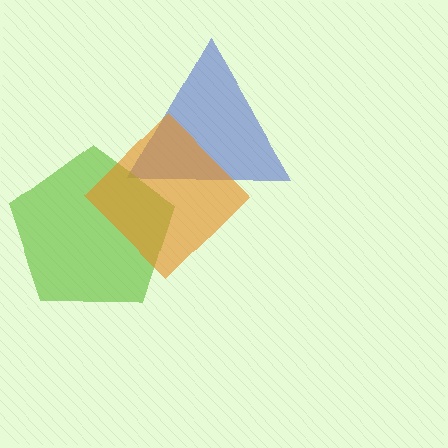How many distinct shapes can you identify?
There are 3 distinct shapes: a blue triangle, a lime pentagon, an orange diamond.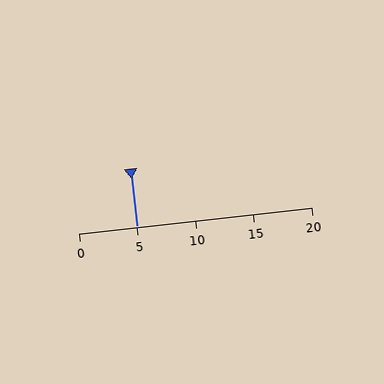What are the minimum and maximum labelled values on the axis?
The axis runs from 0 to 20.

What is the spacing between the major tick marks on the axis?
The major ticks are spaced 5 apart.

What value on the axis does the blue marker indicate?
The marker indicates approximately 5.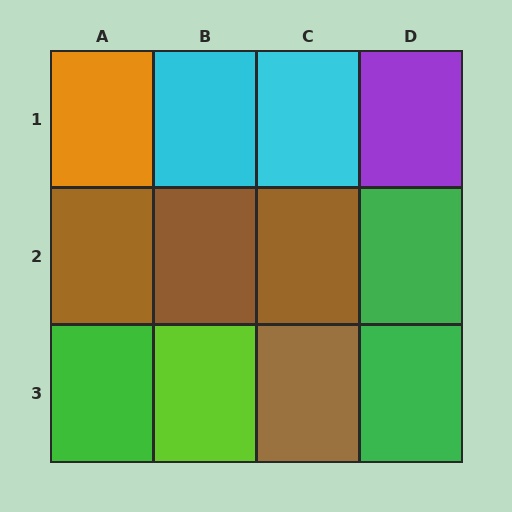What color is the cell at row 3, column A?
Green.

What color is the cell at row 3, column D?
Green.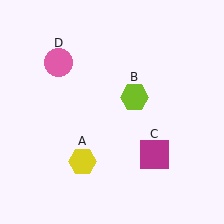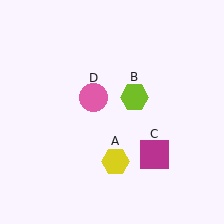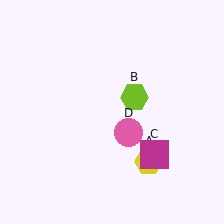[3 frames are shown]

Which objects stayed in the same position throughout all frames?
Lime hexagon (object B) and magenta square (object C) remained stationary.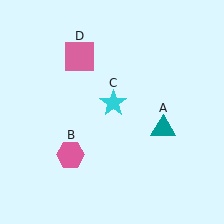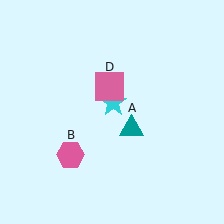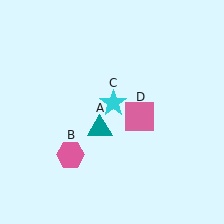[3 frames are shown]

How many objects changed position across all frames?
2 objects changed position: teal triangle (object A), pink square (object D).